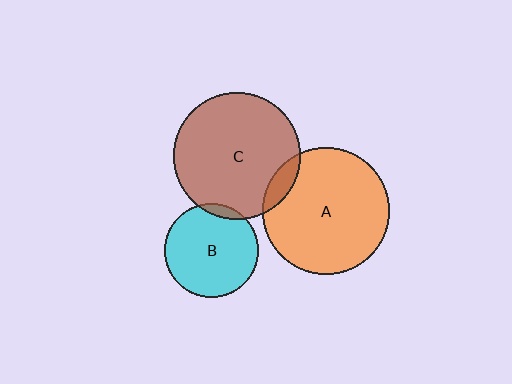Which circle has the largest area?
Circle A (orange).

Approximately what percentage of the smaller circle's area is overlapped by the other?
Approximately 10%.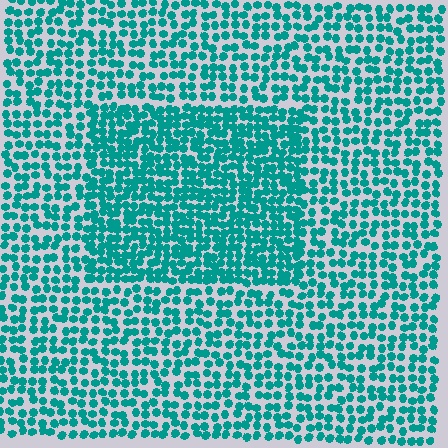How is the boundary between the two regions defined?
The boundary is defined by a change in element density (approximately 1.6x ratio). All elements are the same color, size, and shape.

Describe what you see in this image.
The image contains small teal elements arranged at two different densities. A rectangle-shaped region is visible where the elements are more densely packed than the surrounding area.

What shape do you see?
I see a rectangle.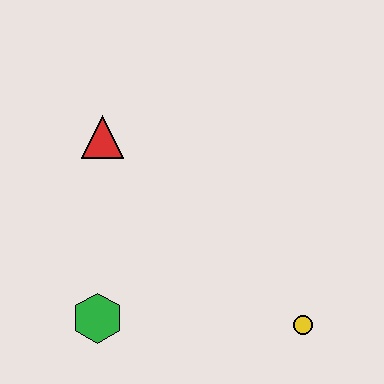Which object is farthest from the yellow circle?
The red triangle is farthest from the yellow circle.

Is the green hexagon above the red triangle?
No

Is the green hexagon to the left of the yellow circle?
Yes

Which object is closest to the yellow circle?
The green hexagon is closest to the yellow circle.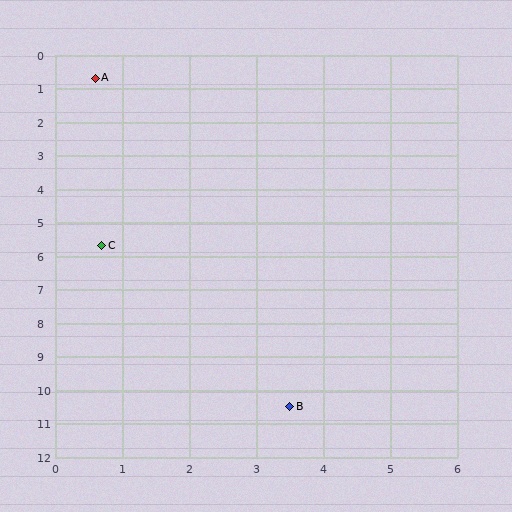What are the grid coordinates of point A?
Point A is at approximately (0.6, 0.7).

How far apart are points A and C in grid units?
Points A and C are about 5.0 grid units apart.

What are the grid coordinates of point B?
Point B is at approximately (3.5, 10.5).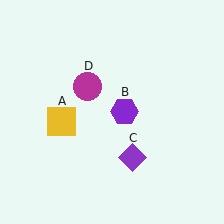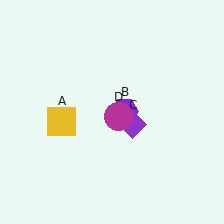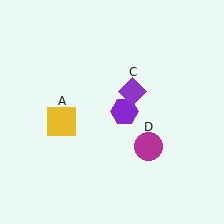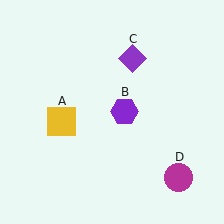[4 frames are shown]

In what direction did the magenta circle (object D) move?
The magenta circle (object D) moved down and to the right.